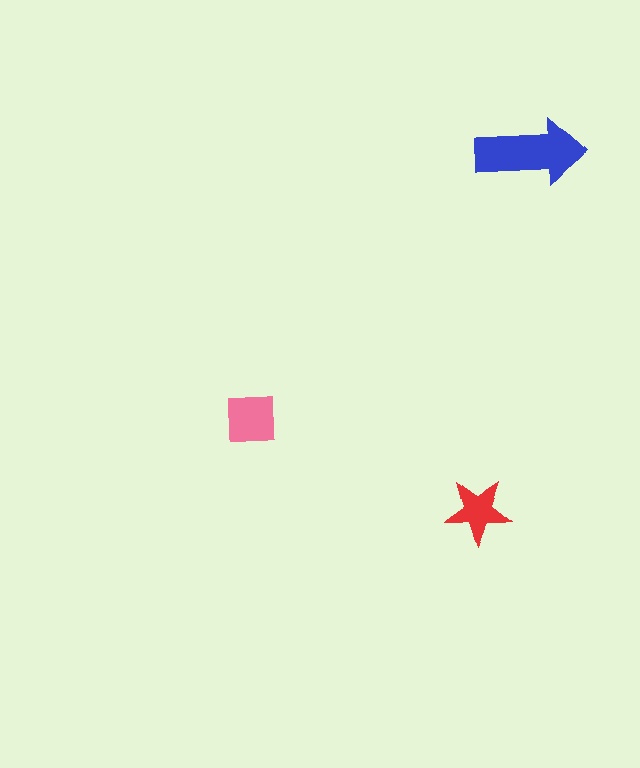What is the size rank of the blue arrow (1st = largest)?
1st.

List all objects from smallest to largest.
The red star, the pink square, the blue arrow.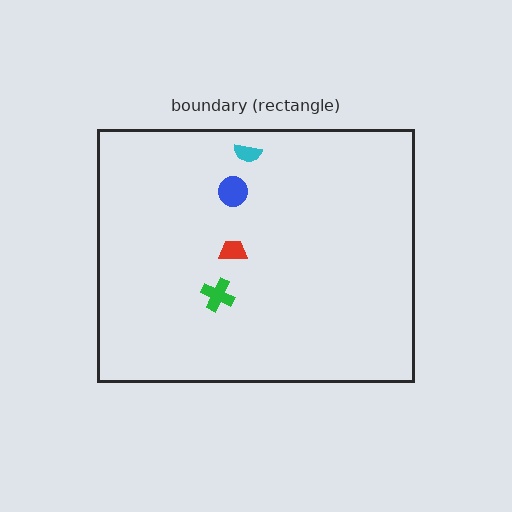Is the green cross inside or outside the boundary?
Inside.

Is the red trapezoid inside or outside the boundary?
Inside.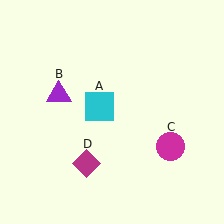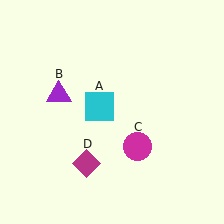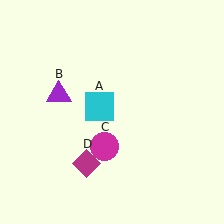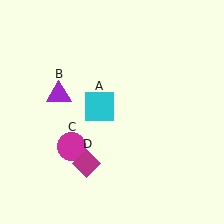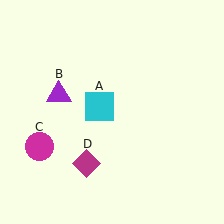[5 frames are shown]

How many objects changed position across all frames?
1 object changed position: magenta circle (object C).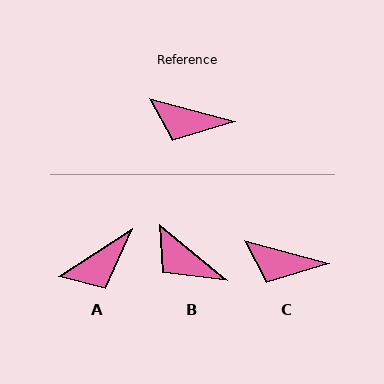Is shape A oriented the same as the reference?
No, it is off by about 48 degrees.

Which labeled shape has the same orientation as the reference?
C.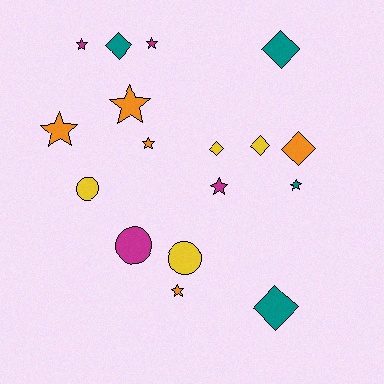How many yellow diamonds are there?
There are 2 yellow diamonds.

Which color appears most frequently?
Orange, with 5 objects.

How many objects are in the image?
There are 17 objects.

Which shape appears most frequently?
Star, with 8 objects.